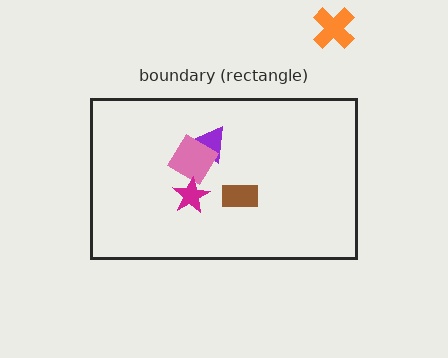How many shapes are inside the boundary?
4 inside, 1 outside.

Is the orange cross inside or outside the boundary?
Outside.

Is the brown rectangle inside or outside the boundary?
Inside.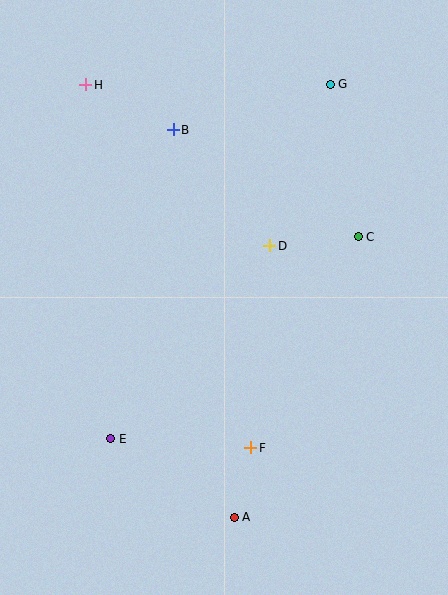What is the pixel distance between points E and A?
The distance between E and A is 146 pixels.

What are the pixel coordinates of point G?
Point G is at (330, 84).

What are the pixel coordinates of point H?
Point H is at (86, 85).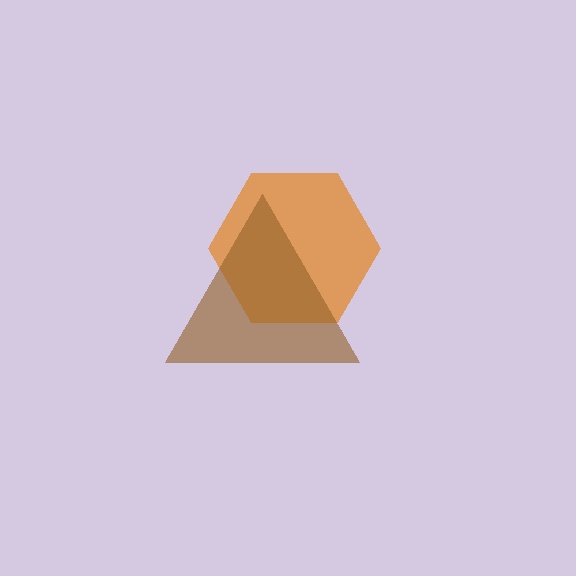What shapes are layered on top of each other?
The layered shapes are: an orange hexagon, a brown triangle.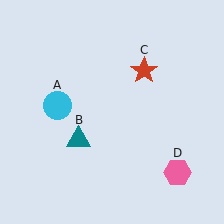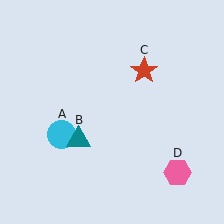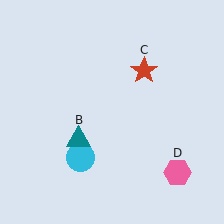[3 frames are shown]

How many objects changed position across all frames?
1 object changed position: cyan circle (object A).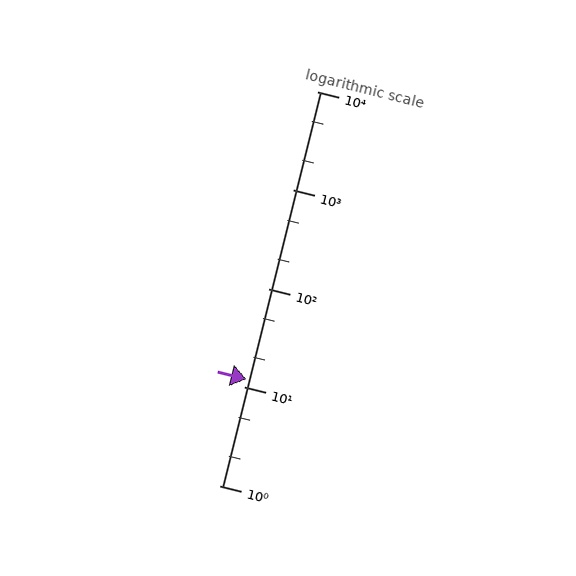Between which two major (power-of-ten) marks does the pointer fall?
The pointer is between 10 and 100.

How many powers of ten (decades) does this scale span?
The scale spans 4 decades, from 1 to 10000.